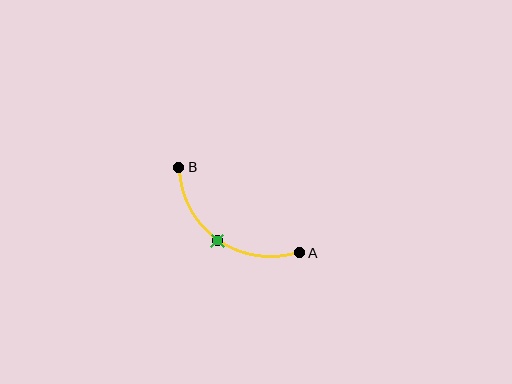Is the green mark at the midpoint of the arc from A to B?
Yes. The green mark lies on the arc at equal arc-length from both A and B — it is the arc midpoint.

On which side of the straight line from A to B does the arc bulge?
The arc bulges below and to the left of the straight line connecting A and B.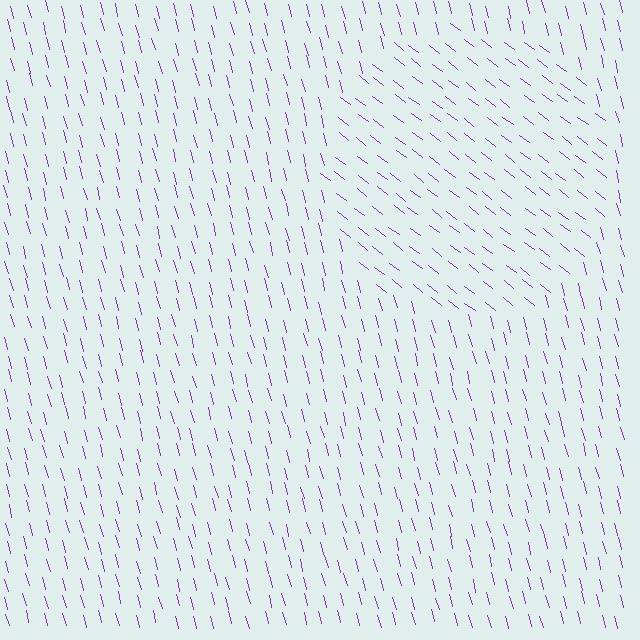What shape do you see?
I see a circle.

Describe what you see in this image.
The image is filled with small purple line segments. A circle region in the image has lines oriented differently from the surrounding lines, creating a visible texture boundary.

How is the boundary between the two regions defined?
The boundary is defined purely by a change in line orientation (approximately 37 degrees difference). All lines are the same color and thickness.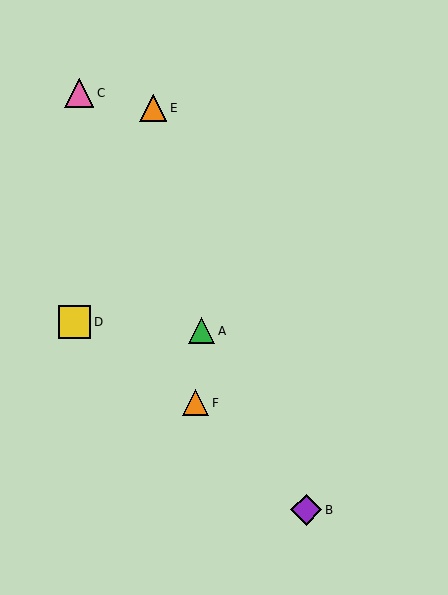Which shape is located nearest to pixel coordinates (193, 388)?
The orange triangle (labeled F) at (195, 403) is nearest to that location.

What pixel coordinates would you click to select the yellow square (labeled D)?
Click at (75, 322) to select the yellow square D.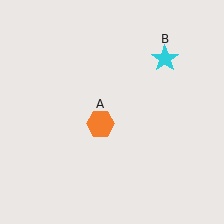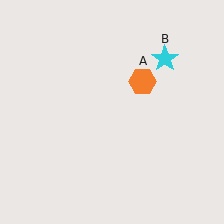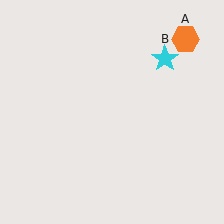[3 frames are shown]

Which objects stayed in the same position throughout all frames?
Cyan star (object B) remained stationary.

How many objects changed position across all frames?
1 object changed position: orange hexagon (object A).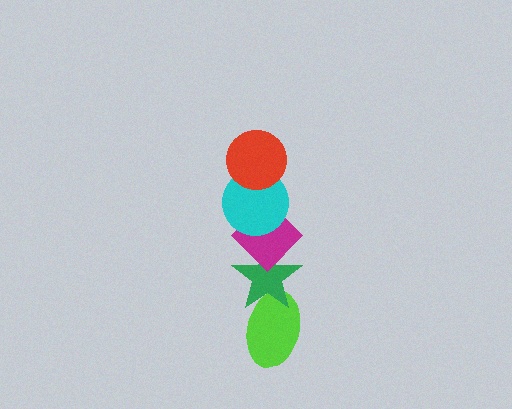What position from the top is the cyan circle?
The cyan circle is 2nd from the top.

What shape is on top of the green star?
The magenta diamond is on top of the green star.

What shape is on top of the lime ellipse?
The green star is on top of the lime ellipse.